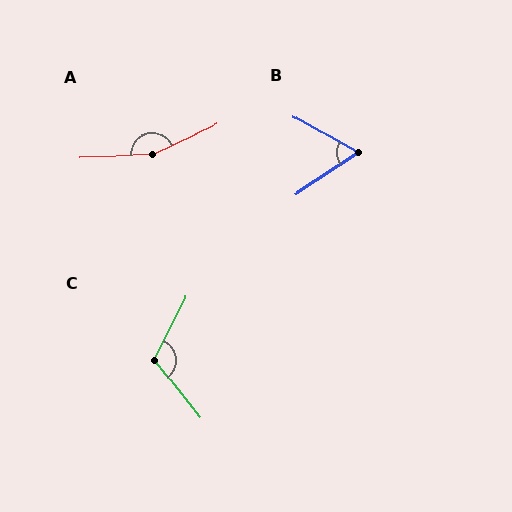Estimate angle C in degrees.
Approximately 115 degrees.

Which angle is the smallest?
B, at approximately 63 degrees.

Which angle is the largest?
A, at approximately 157 degrees.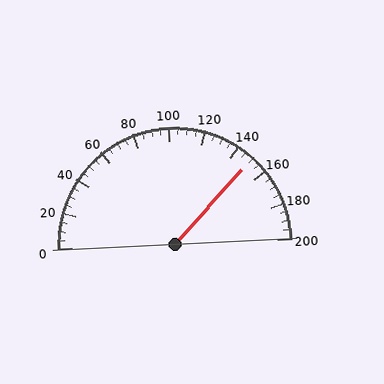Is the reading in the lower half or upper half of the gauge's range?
The reading is in the upper half of the range (0 to 200).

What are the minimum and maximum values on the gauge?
The gauge ranges from 0 to 200.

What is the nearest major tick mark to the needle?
The nearest major tick mark is 160.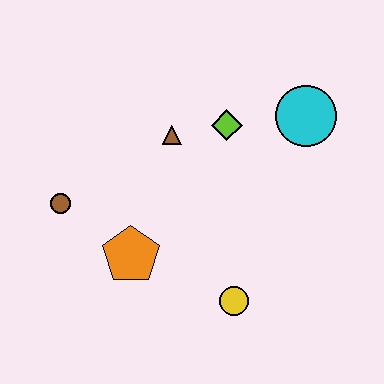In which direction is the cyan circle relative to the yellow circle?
The cyan circle is above the yellow circle.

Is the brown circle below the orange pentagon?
No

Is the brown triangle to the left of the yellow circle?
Yes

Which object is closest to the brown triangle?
The lime diamond is closest to the brown triangle.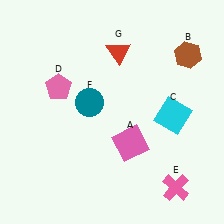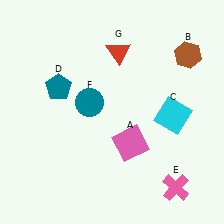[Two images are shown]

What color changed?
The pentagon (D) changed from pink in Image 1 to teal in Image 2.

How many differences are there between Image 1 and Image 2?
There is 1 difference between the two images.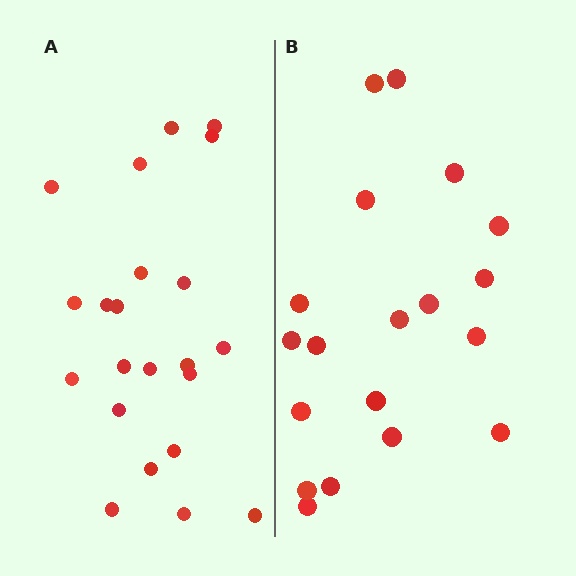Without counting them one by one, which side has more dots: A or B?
Region A (the left region) has more dots.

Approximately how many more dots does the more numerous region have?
Region A has just a few more — roughly 2 or 3 more dots than region B.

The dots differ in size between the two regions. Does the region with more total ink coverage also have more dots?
No. Region B has more total ink coverage because its dots are larger, but region A actually contains more individual dots. Total area can be misleading — the number of items is what matters here.